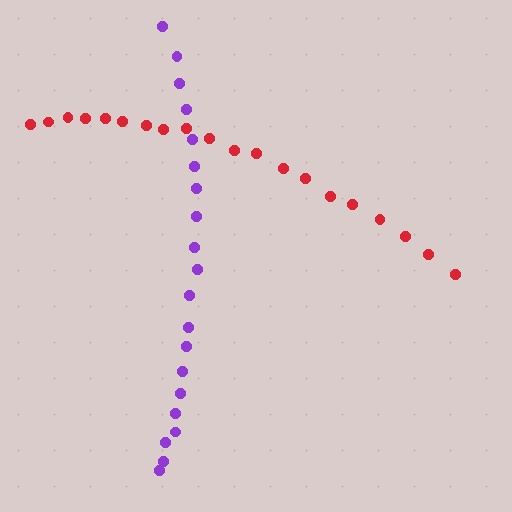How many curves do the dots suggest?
There are 2 distinct paths.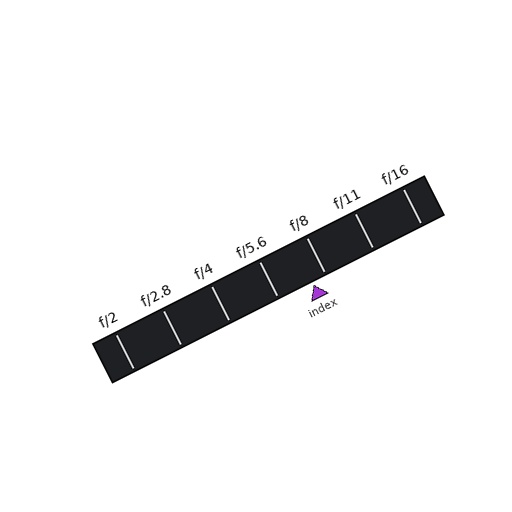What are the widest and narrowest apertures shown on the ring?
The widest aperture shown is f/2 and the narrowest is f/16.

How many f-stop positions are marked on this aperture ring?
There are 7 f-stop positions marked.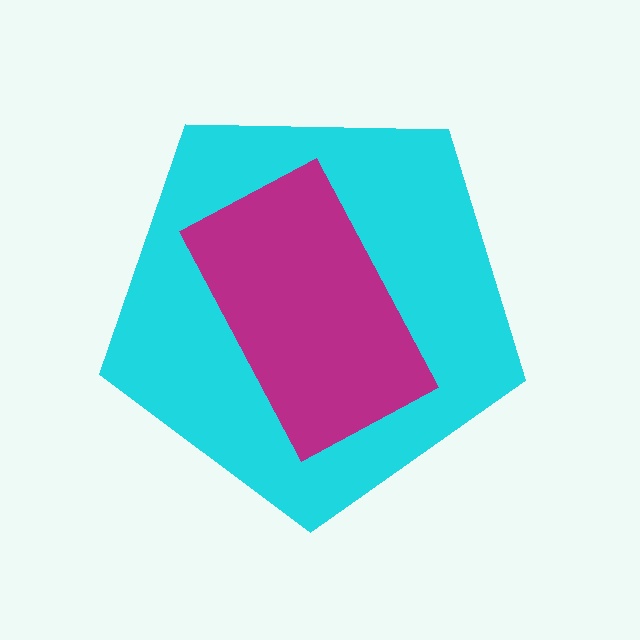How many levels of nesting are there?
2.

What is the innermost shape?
The magenta rectangle.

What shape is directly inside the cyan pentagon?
The magenta rectangle.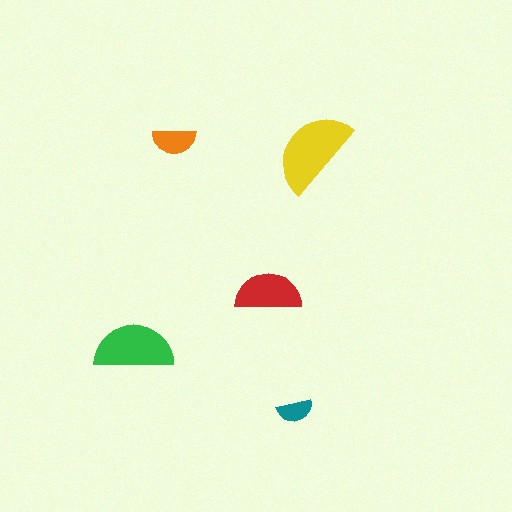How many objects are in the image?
There are 5 objects in the image.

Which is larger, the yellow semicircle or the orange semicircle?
The yellow one.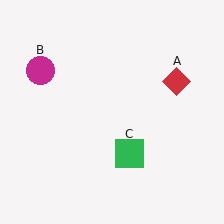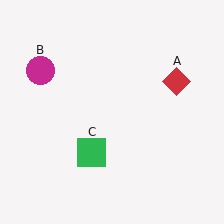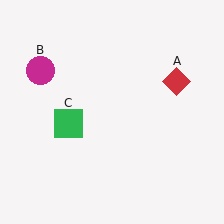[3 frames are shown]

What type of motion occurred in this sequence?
The green square (object C) rotated clockwise around the center of the scene.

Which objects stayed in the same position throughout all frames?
Red diamond (object A) and magenta circle (object B) remained stationary.